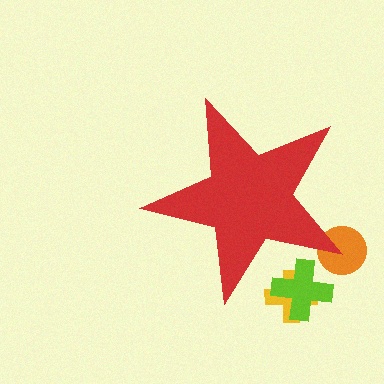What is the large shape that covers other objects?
A red star.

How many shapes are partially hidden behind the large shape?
3 shapes are partially hidden.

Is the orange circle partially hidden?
Yes, the orange circle is partially hidden behind the red star.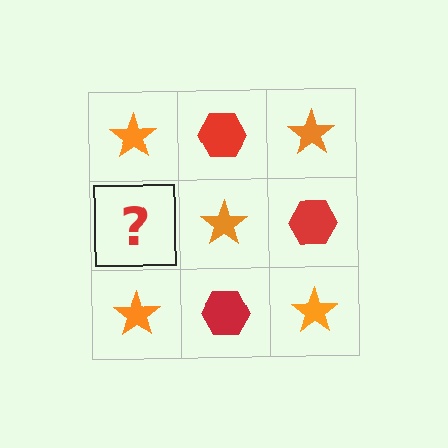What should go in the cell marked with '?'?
The missing cell should contain a red hexagon.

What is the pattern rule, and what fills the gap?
The rule is that it alternates orange star and red hexagon in a checkerboard pattern. The gap should be filled with a red hexagon.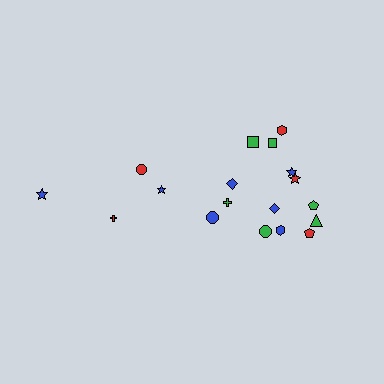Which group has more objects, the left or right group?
The right group.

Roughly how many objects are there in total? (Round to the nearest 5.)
Roughly 20 objects in total.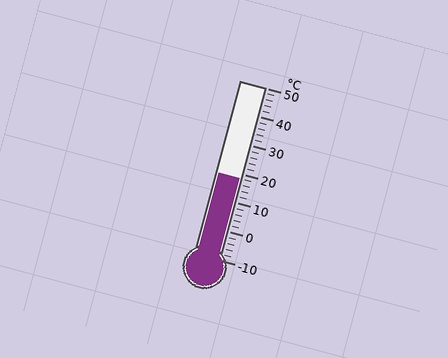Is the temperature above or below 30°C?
The temperature is below 30°C.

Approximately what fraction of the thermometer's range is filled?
The thermometer is filled to approximately 45% of its range.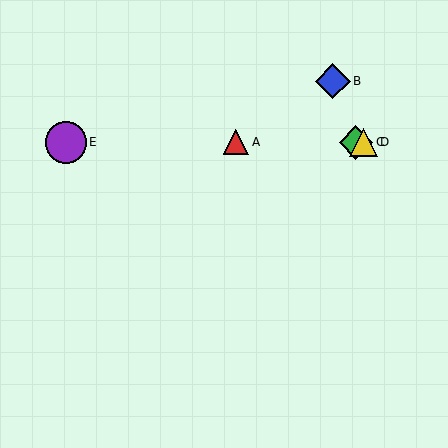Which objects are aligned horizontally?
Objects A, C, D, E are aligned horizontally.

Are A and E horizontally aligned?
Yes, both are at y≈142.